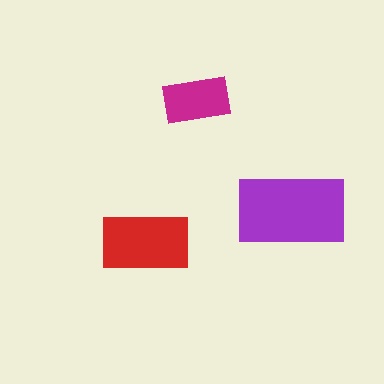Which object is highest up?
The magenta rectangle is topmost.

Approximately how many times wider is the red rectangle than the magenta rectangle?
About 1.5 times wider.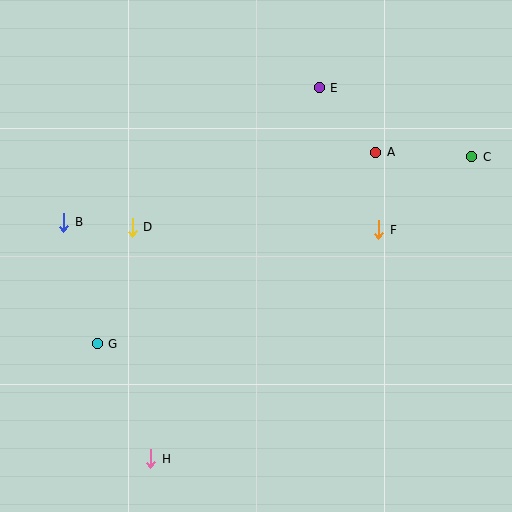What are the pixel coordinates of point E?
Point E is at (319, 88).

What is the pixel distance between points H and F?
The distance between H and F is 323 pixels.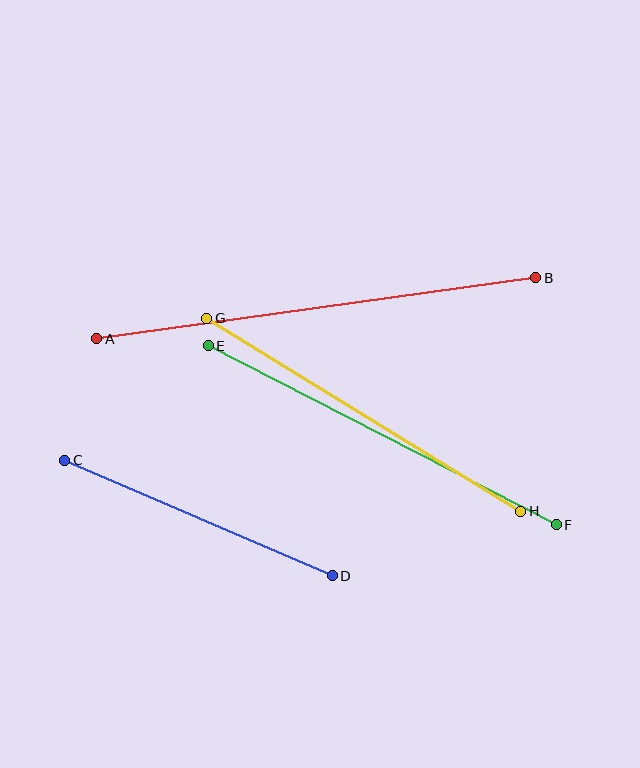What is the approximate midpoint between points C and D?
The midpoint is at approximately (198, 518) pixels.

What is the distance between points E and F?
The distance is approximately 391 pixels.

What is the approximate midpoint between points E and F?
The midpoint is at approximately (382, 435) pixels.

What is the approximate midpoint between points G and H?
The midpoint is at approximately (364, 415) pixels.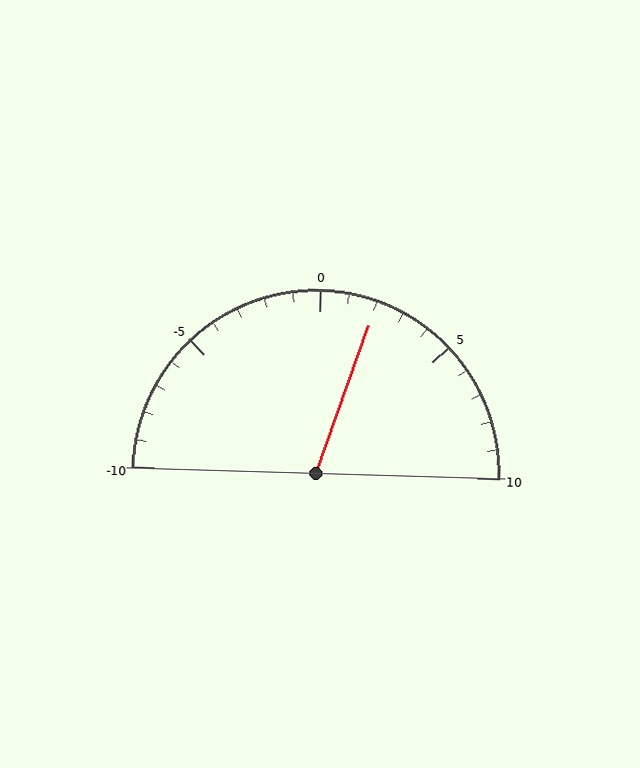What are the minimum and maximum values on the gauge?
The gauge ranges from -10 to 10.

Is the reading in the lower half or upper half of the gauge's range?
The reading is in the upper half of the range (-10 to 10).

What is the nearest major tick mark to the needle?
The nearest major tick mark is 0.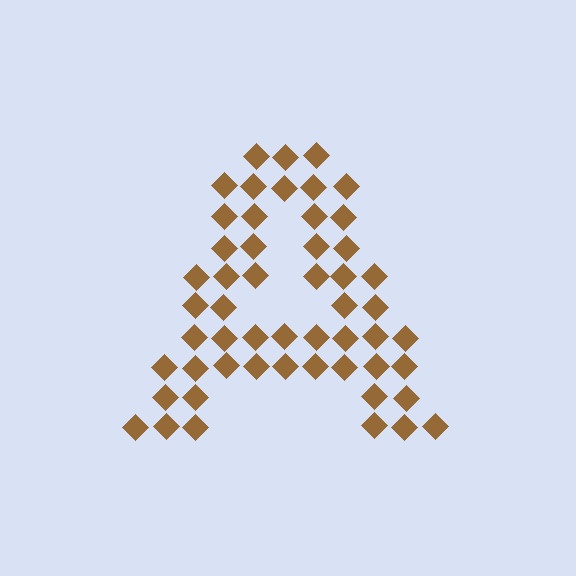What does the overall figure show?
The overall figure shows the letter A.